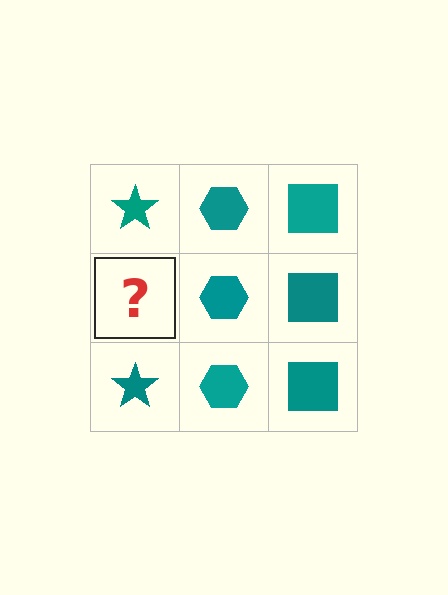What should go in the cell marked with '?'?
The missing cell should contain a teal star.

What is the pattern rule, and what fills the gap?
The rule is that each column has a consistent shape. The gap should be filled with a teal star.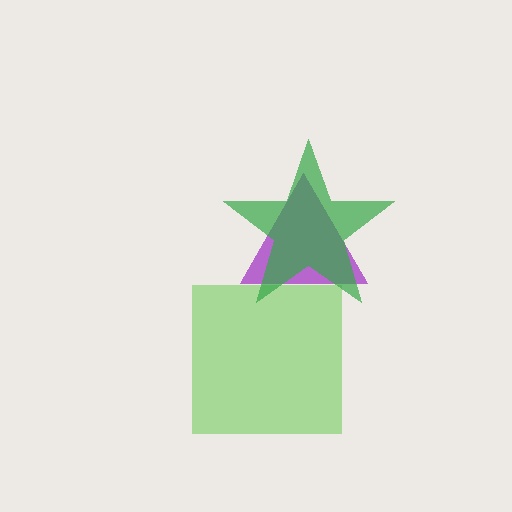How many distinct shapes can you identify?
There are 3 distinct shapes: a lime square, a purple triangle, a green star.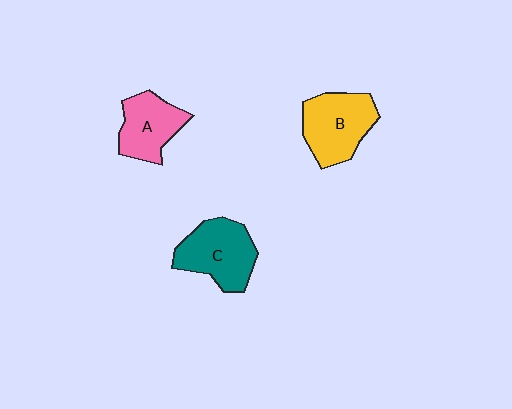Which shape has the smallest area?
Shape A (pink).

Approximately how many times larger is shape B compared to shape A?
Approximately 1.2 times.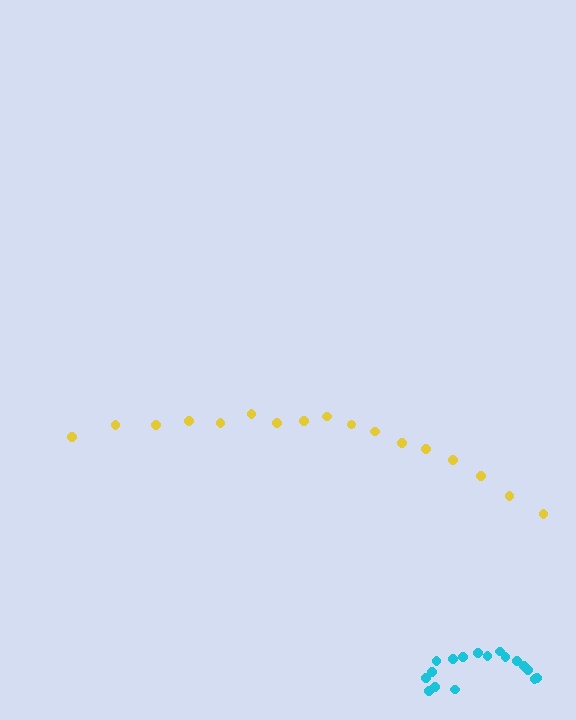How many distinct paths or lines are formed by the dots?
There are 2 distinct paths.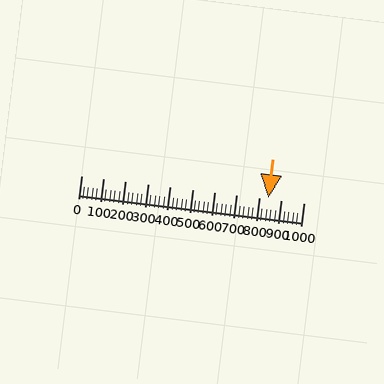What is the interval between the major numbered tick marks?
The major tick marks are spaced 100 units apart.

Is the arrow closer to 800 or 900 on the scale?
The arrow is closer to 800.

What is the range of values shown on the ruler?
The ruler shows values from 0 to 1000.